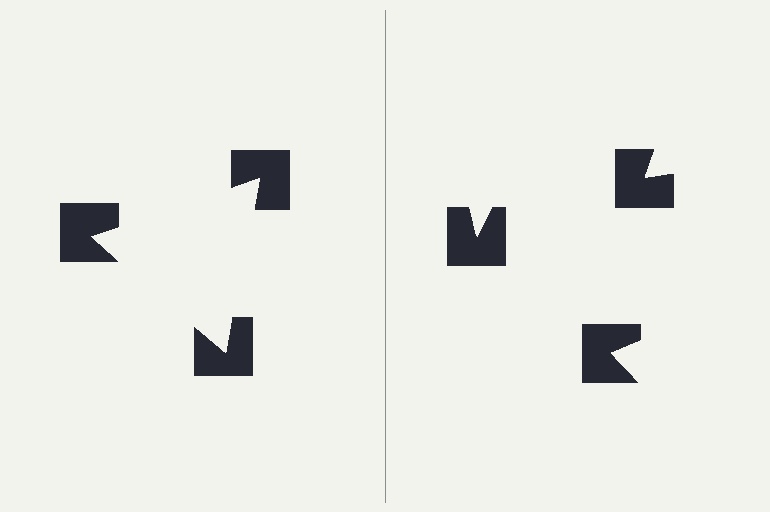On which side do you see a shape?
An illusory triangle appears on the left side. On the right side the wedge cuts are rotated, so no coherent shape forms.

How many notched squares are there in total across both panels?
6 — 3 on each side.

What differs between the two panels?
The notched squares are positioned identically on both sides; only the wedge orientations differ. On the left they align to a triangle; on the right they are misaligned.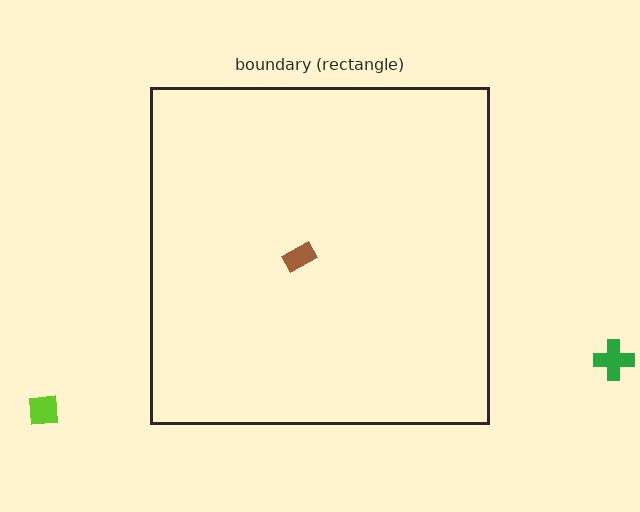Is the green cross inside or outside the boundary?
Outside.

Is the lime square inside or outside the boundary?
Outside.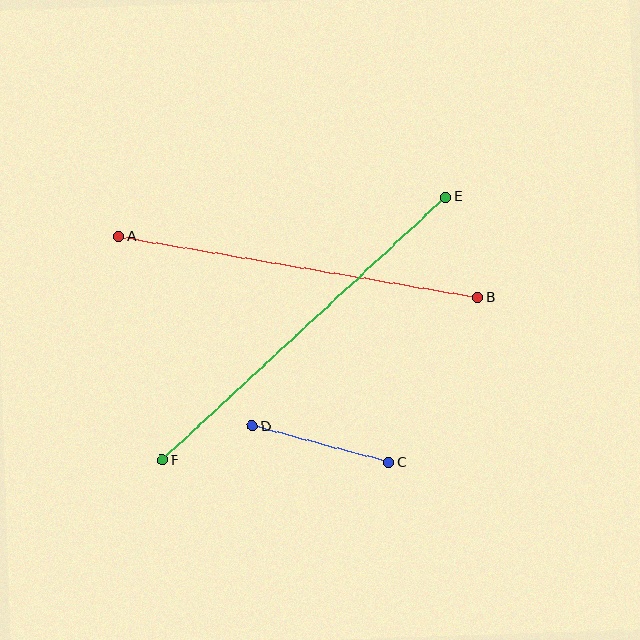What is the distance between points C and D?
The distance is approximately 141 pixels.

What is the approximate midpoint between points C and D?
The midpoint is at approximately (321, 444) pixels.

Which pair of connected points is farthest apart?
Points E and F are farthest apart.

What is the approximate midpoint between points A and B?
The midpoint is at approximately (298, 267) pixels.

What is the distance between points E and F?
The distance is approximately 387 pixels.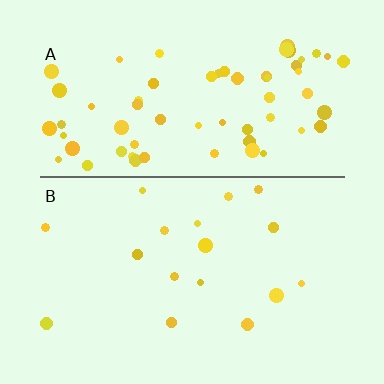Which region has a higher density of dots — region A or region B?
A (the top).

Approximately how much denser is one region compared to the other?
Approximately 3.8× — region A over region B.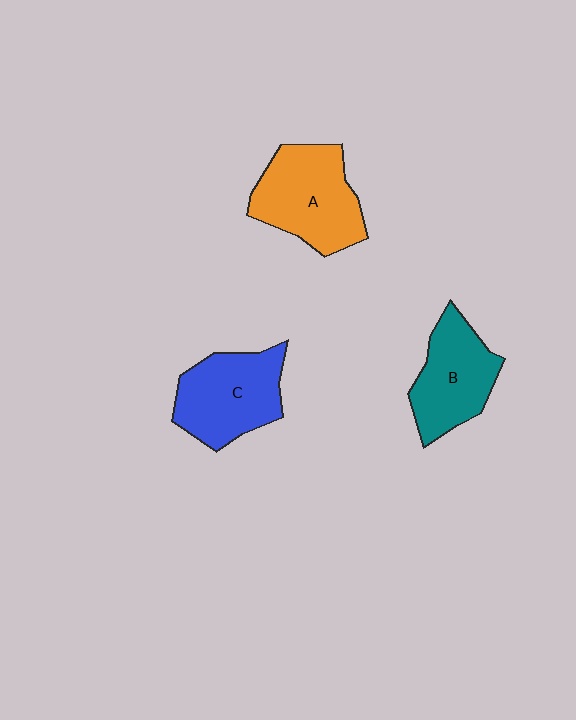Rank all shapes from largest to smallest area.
From largest to smallest: A (orange), C (blue), B (teal).